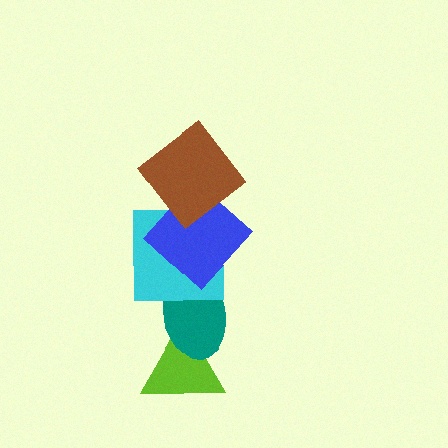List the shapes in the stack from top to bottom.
From top to bottom: the brown diamond, the blue diamond, the cyan square, the teal ellipse, the lime triangle.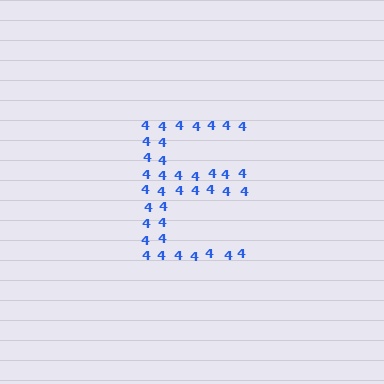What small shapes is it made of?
It is made of small digit 4's.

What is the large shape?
The large shape is the letter E.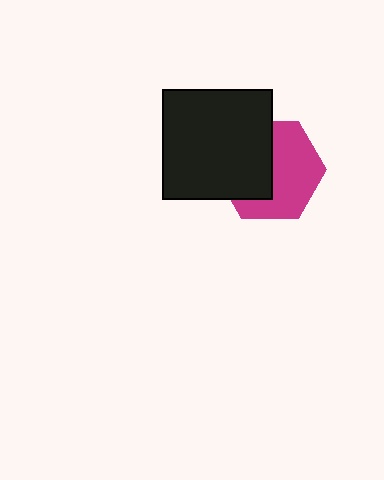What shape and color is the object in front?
The object in front is a black square.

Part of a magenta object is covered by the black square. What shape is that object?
It is a hexagon.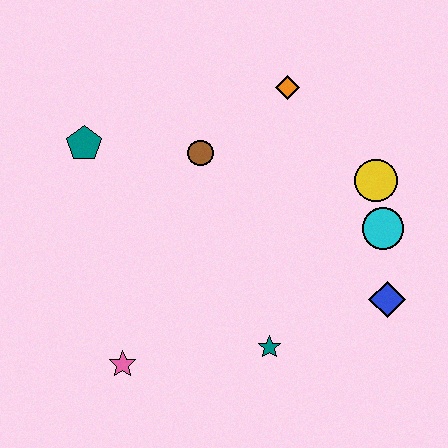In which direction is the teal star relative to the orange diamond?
The teal star is below the orange diamond.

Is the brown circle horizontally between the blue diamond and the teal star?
No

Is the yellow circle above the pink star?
Yes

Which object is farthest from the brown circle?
The blue diamond is farthest from the brown circle.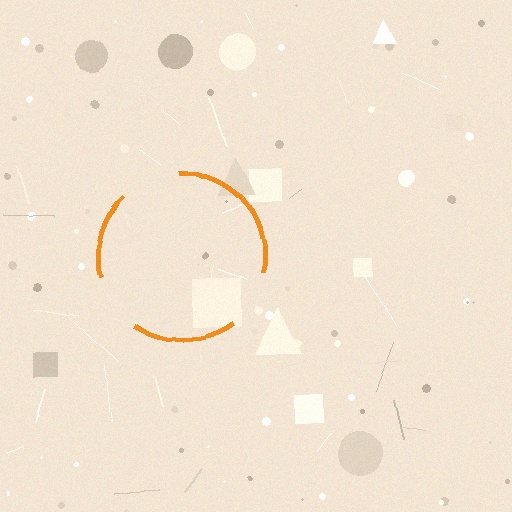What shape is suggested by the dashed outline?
The dashed outline suggests a circle.